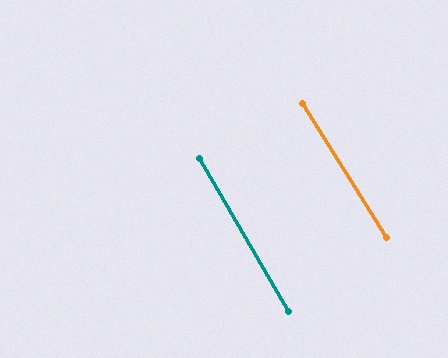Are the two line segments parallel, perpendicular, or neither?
Parallel — their directions differ by only 1.8°.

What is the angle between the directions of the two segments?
Approximately 2 degrees.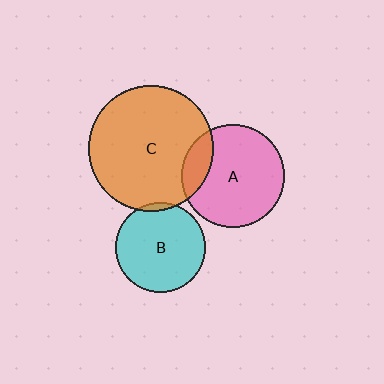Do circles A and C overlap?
Yes.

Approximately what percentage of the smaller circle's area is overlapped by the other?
Approximately 15%.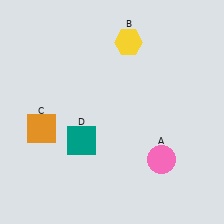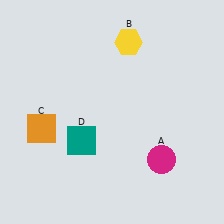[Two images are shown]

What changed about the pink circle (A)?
In Image 1, A is pink. In Image 2, it changed to magenta.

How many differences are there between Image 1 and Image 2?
There is 1 difference between the two images.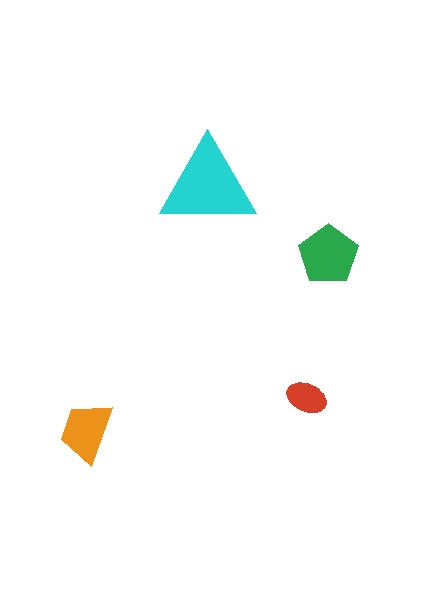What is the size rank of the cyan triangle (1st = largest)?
1st.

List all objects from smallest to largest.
The red ellipse, the orange trapezoid, the green pentagon, the cyan triangle.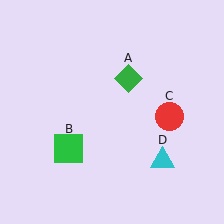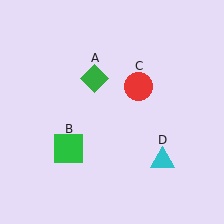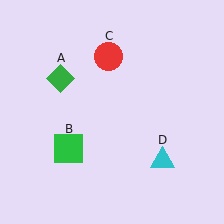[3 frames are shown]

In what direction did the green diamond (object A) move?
The green diamond (object A) moved left.